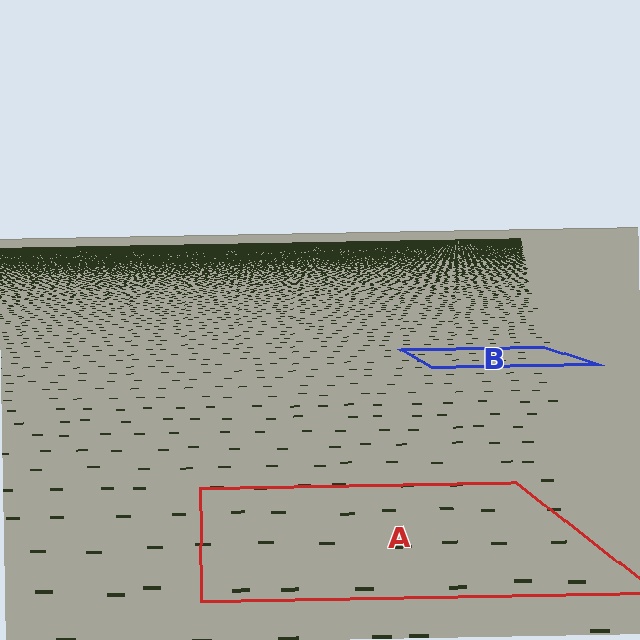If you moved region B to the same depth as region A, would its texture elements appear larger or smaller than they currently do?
They would appear larger. At a closer depth, the same texture elements are projected at a bigger on-screen size.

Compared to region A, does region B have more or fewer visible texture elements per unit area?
Region B has more texture elements per unit area — they are packed more densely because it is farther away.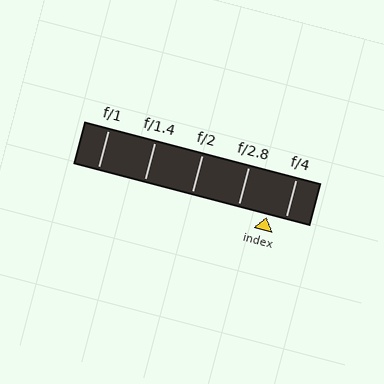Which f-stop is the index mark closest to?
The index mark is closest to f/4.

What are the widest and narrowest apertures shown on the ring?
The widest aperture shown is f/1 and the narrowest is f/4.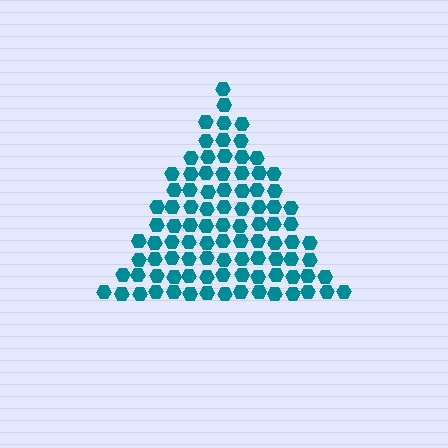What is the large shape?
The large shape is a triangle.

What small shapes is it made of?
It is made of small hexagons.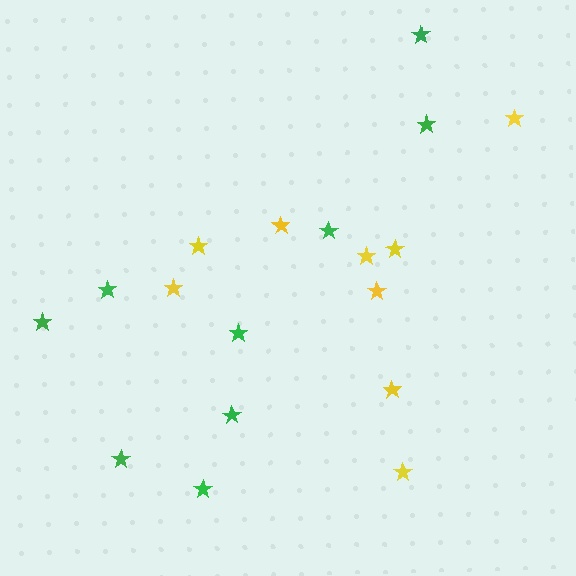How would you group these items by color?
There are 2 groups: one group of yellow stars (9) and one group of green stars (9).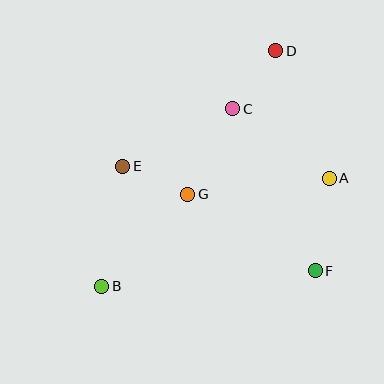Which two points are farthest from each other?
Points B and D are farthest from each other.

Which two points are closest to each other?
Points E and G are closest to each other.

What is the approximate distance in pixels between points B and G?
The distance between B and G is approximately 126 pixels.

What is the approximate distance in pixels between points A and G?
The distance between A and G is approximately 142 pixels.